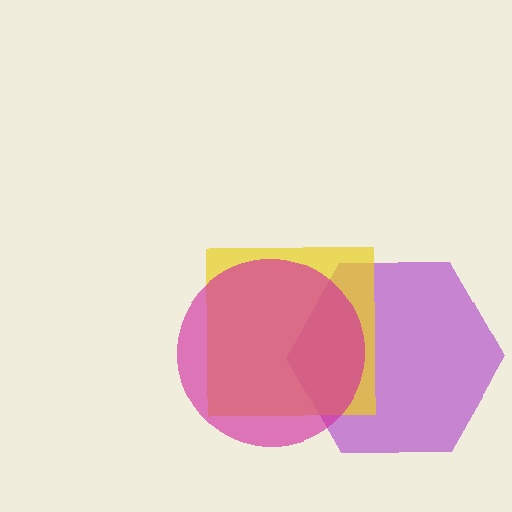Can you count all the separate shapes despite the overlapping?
Yes, there are 3 separate shapes.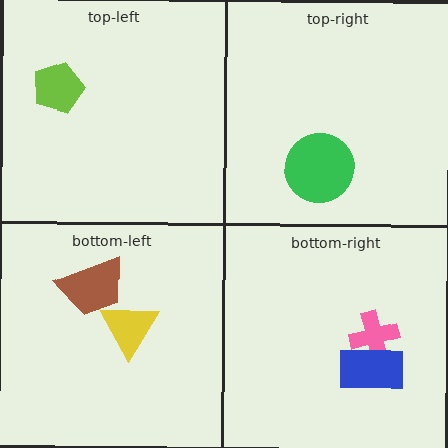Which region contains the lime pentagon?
The top-left region.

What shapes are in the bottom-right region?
The pink cross, the blue rectangle.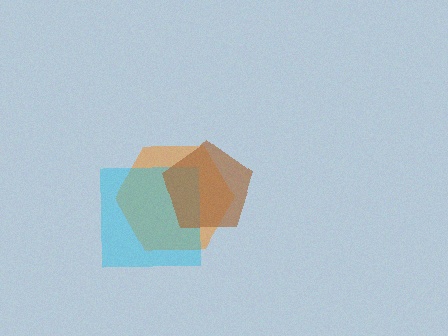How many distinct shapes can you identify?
There are 3 distinct shapes: an orange hexagon, a cyan square, a brown pentagon.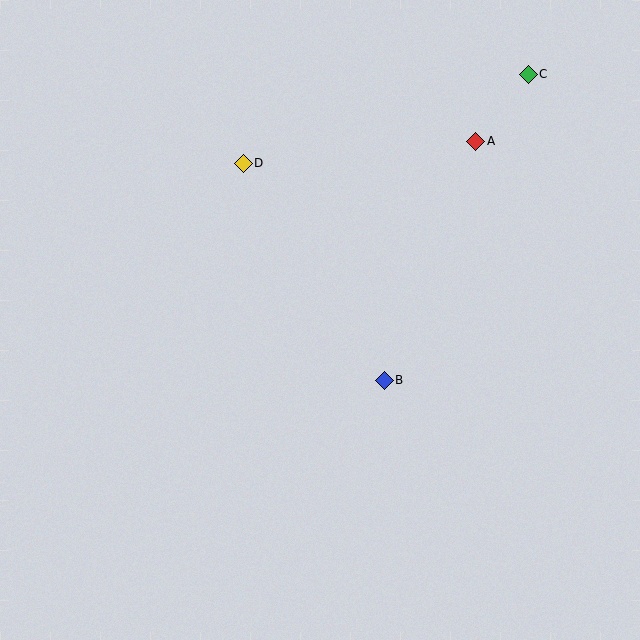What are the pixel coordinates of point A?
Point A is at (476, 141).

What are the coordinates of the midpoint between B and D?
The midpoint between B and D is at (314, 272).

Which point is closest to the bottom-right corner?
Point B is closest to the bottom-right corner.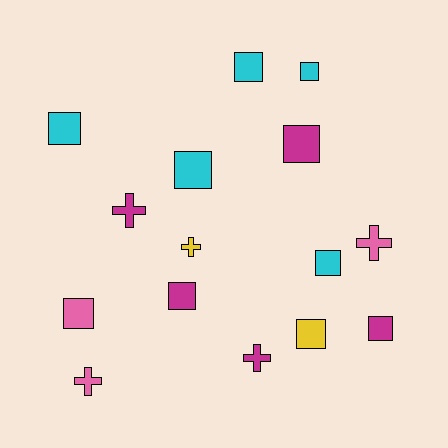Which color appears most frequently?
Magenta, with 5 objects.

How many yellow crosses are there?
There is 1 yellow cross.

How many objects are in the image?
There are 15 objects.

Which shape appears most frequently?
Square, with 10 objects.